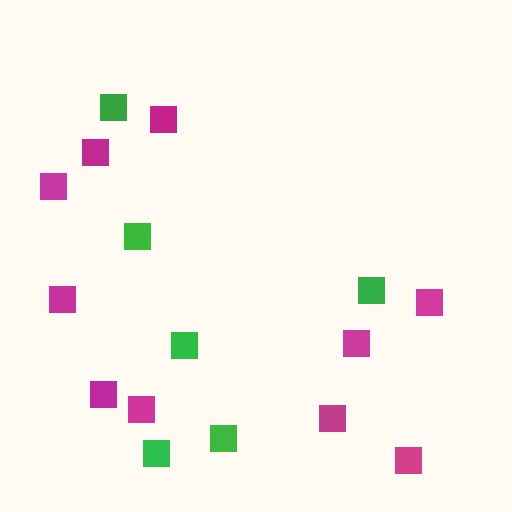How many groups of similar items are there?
There are 2 groups: one group of green squares (6) and one group of magenta squares (10).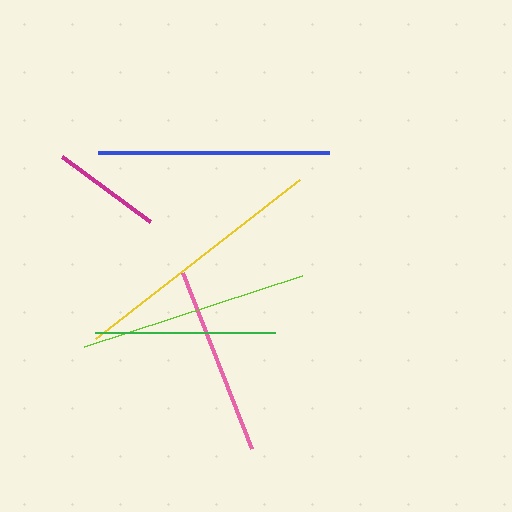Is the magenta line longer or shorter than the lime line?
The lime line is longer than the magenta line.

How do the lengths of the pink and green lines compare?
The pink and green lines are approximately the same length.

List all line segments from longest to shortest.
From longest to shortest: yellow, blue, lime, pink, green, magenta.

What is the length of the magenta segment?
The magenta segment is approximately 109 pixels long.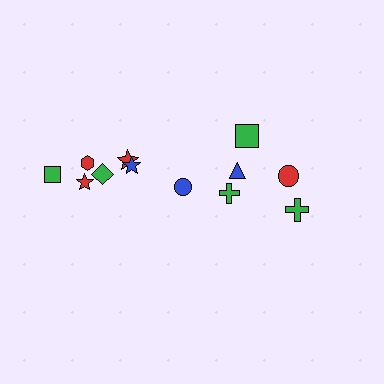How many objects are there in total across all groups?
There are 12 objects.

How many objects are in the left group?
There are 7 objects.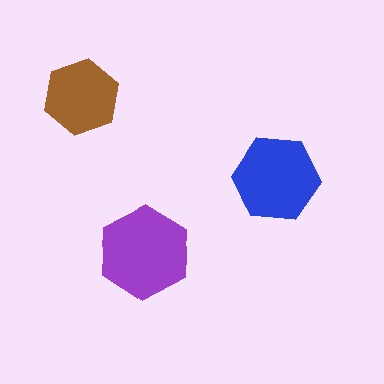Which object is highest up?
The brown hexagon is topmost.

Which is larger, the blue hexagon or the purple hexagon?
The purple one.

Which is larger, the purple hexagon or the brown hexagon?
The purple one.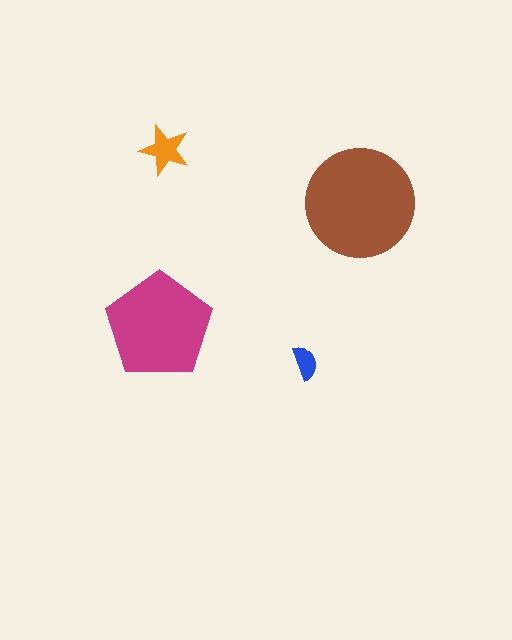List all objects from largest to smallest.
The brown circle, the magenta pentagon, the orange star, the blue semicircle.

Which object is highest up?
The orange star is topmost.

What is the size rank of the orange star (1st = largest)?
3rd.